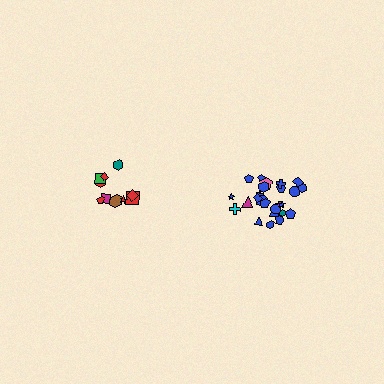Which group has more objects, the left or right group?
The right group.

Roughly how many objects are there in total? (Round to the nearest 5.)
Roughly 35 objects in total.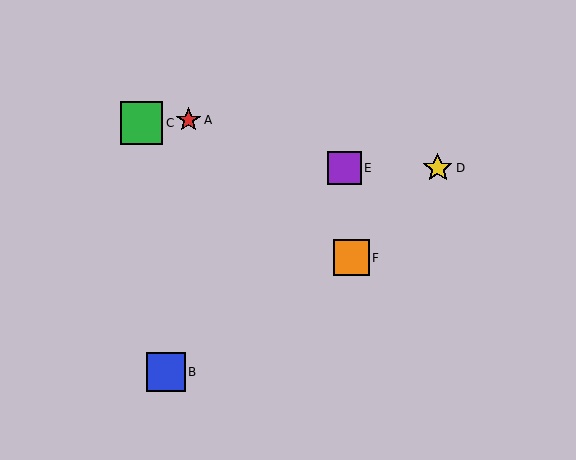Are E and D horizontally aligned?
Yes, both are at y≈168.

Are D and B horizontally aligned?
No, D is at y≈168 and B is at y≈372.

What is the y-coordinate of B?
Object B is at y≈372.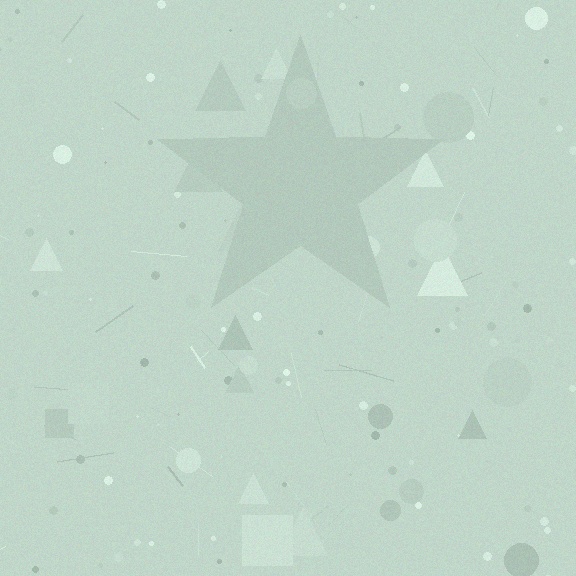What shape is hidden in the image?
A star is hidden in the image.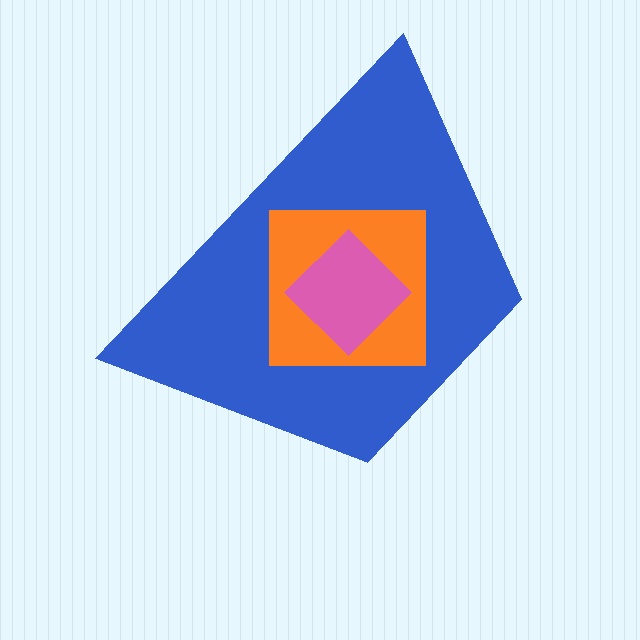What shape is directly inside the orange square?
The pink diamond.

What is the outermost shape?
The blue trapezoid.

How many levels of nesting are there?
3.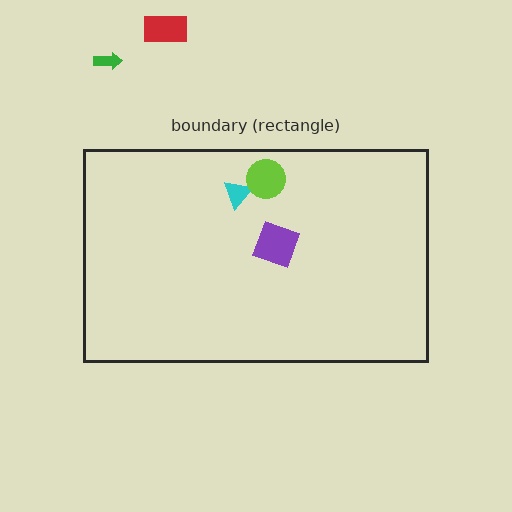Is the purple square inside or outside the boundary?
Inside.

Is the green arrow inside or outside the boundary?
Outside.